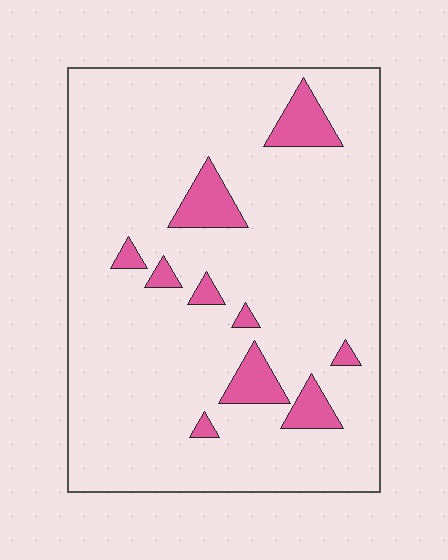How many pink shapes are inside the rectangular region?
10.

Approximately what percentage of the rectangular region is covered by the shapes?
Approximately 10%.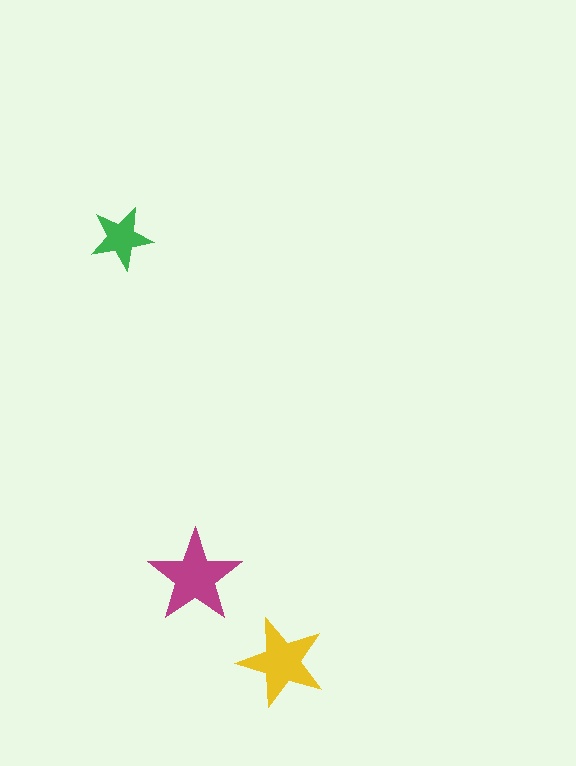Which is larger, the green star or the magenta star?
The magenta one.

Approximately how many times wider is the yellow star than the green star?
About 1.5 times wider.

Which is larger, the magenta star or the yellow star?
The magenta one.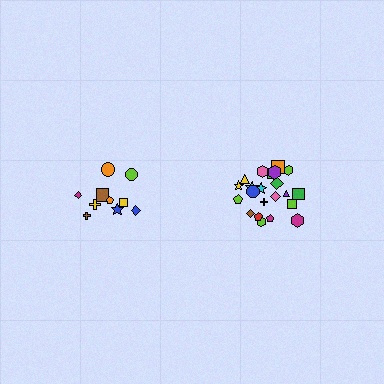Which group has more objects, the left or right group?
The right group.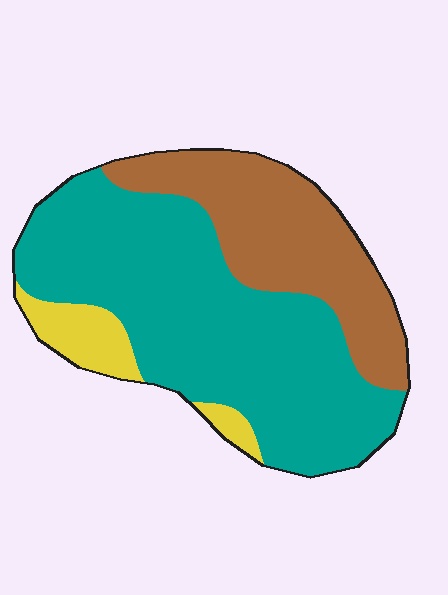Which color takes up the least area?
Yellow, at roughly 10%.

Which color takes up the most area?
Teal, at roughly 60%.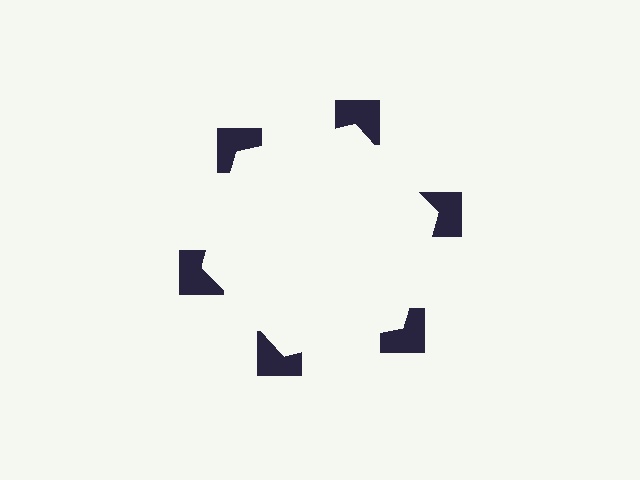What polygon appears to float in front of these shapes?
An illusory hexagon — its edges are inferred from the aligned wedge cuts in the notched squares, not physically drawn.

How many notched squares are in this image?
There are 6 — one at each vertex of the illusory hexagon.